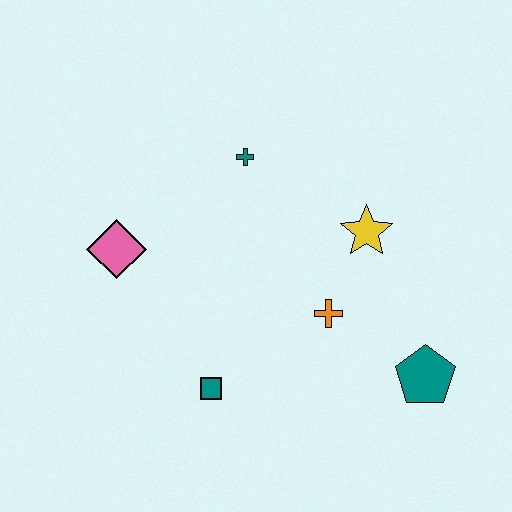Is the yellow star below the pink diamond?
No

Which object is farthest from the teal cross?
The teal pentagon is farthest from the teal cross.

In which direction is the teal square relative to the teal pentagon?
The teal square is to the left of the teal pentagon.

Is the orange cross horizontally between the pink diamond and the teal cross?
No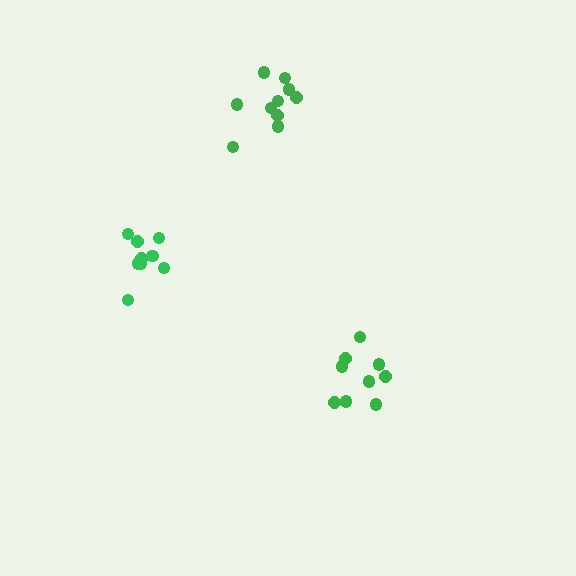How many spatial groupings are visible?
There are 3 spatial groupings.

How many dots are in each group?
Group 1: 9 dots, Group 2: 9 dots, Group 3: 10 dots (28 total).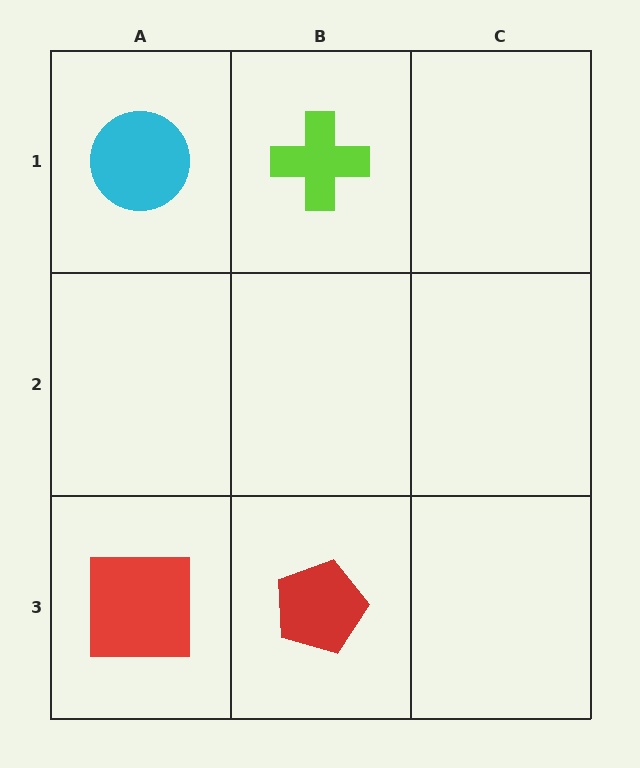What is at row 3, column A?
A red square.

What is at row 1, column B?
A lime cross.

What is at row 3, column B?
A red pentagon.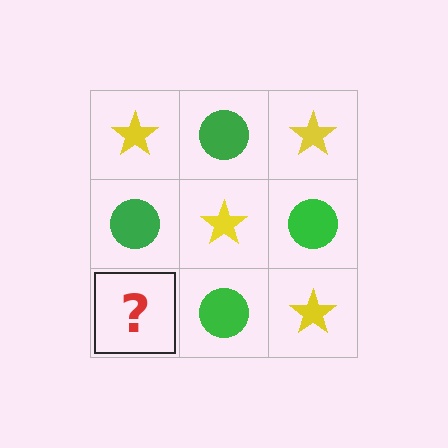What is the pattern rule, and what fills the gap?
The rule is that it alternates yellow star and green circle in a checkerboard pattern. The gap should be filled with a yellow star.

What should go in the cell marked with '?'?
The missing cell should contain a yellow star.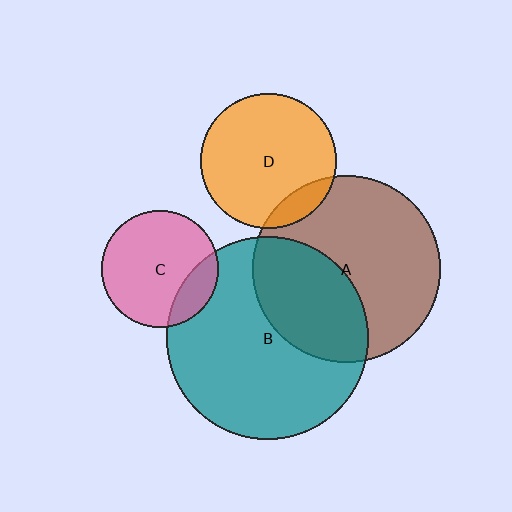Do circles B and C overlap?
Yes.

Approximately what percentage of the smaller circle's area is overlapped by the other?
Approximately 20%.